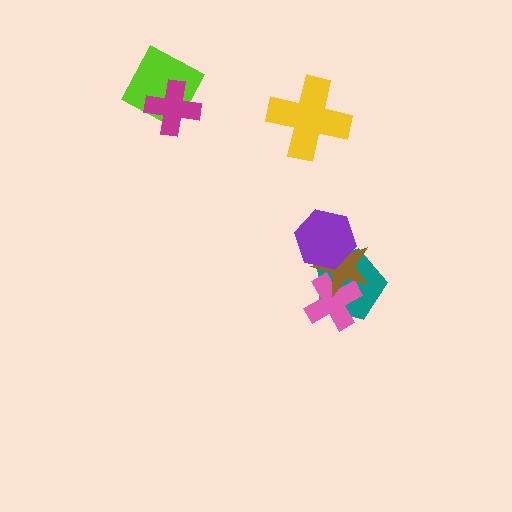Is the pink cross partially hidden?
Yes, it is partially covered by another shape.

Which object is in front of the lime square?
The magenta cross is in front of the lime square.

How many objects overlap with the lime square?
1 object overlaps with the lime square.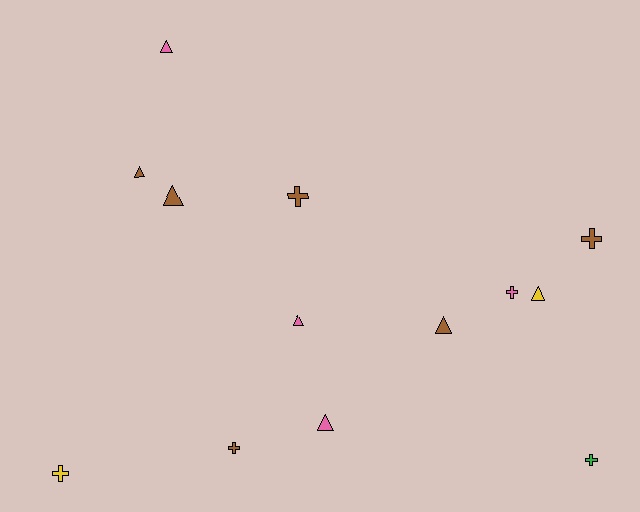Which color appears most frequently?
Brown, with 6 objects.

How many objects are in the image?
There are 13 objects.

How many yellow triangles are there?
There is 1 yellow triangle.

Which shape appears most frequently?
Triangle, with 7 objects.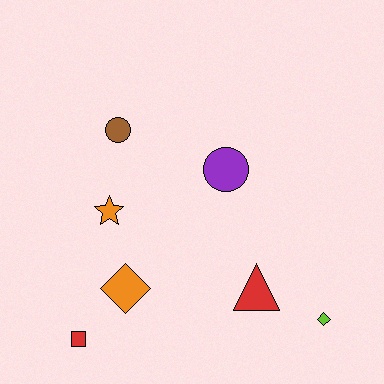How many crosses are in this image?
There are no crosses.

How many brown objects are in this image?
There is 1 brown object.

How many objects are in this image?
There are 7 objects.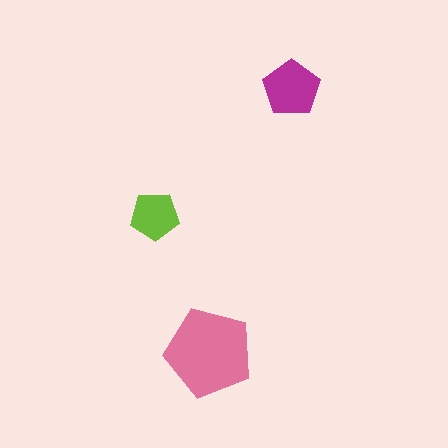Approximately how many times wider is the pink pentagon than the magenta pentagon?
About 1.5 times wider.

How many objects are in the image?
There are 3 objects in the image.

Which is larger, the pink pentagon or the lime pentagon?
The pink one.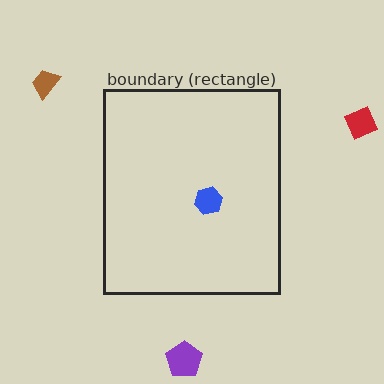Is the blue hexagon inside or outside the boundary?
Inside.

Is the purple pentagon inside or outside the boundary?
Outside.